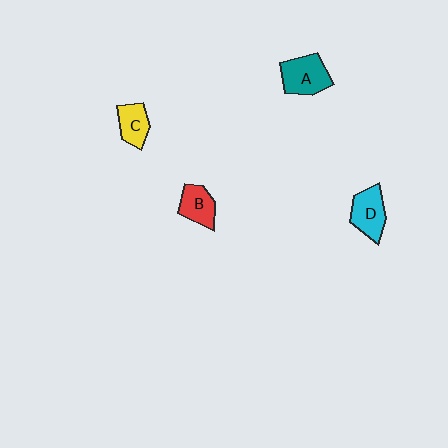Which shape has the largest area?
Shape A (teal).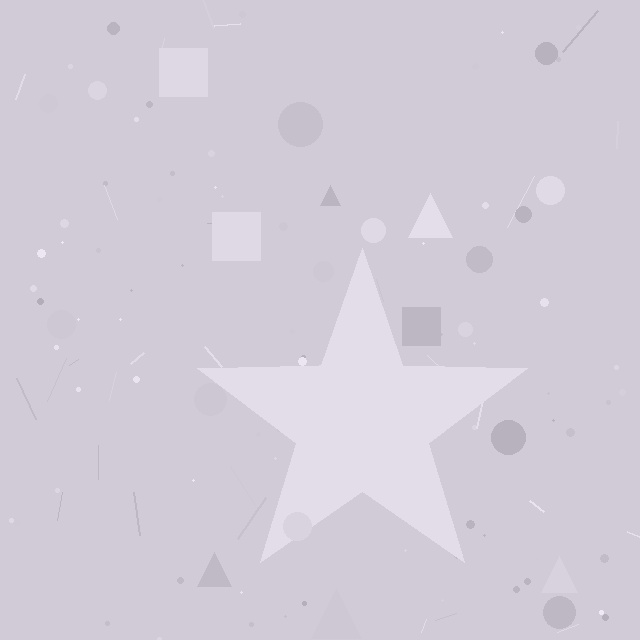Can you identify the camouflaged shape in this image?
The camouflaged shape is a star.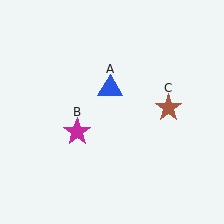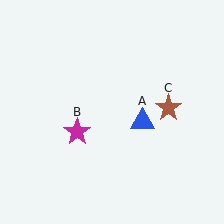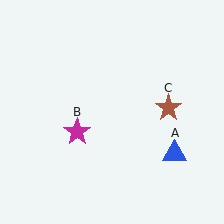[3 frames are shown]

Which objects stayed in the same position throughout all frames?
Magenta star (object B) and brown star (object C) remained stationary.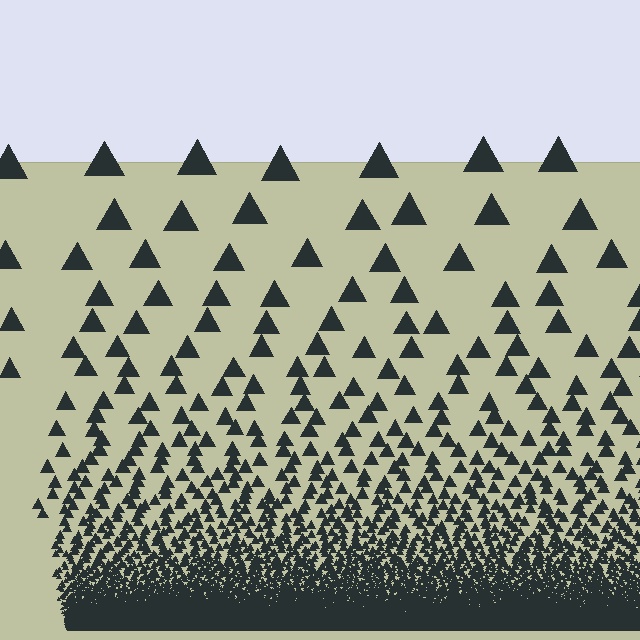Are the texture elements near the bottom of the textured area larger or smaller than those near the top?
Smaller. The gradient is inverted — elements near the bottom are smaller and denser.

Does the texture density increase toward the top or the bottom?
Density increases toward the bottom.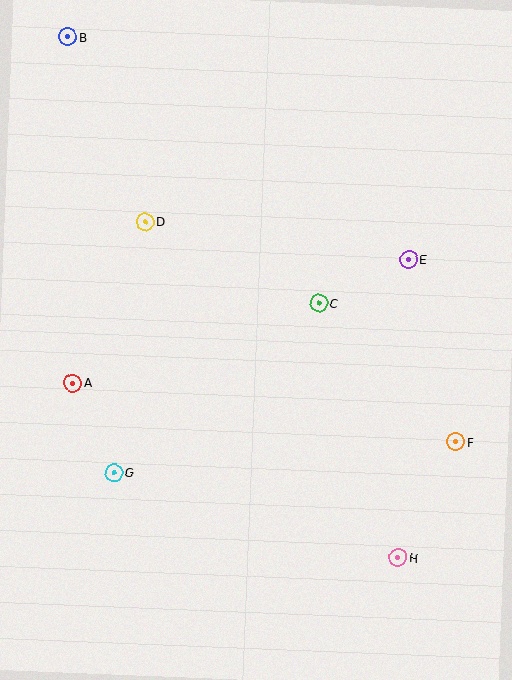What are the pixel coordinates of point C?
Point C is at (319, 303).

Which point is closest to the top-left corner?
Point B is closest to the top-left corner.